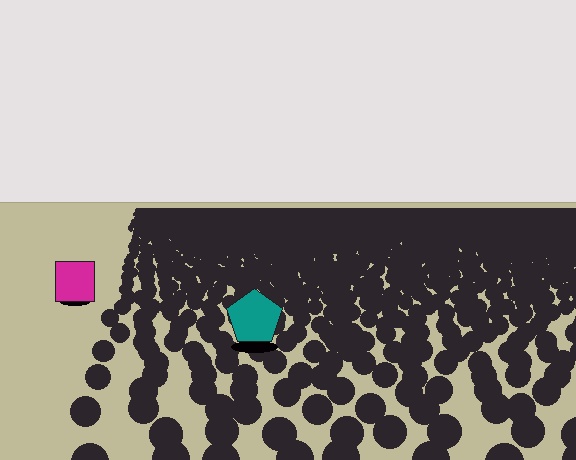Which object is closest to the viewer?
The teal pentagon is closest. The texture marks near it are larger and more spread out.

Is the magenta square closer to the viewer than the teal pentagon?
No. The teal pentagon is closer — you can tell from the texture gradient: the ground texture is coarser near it.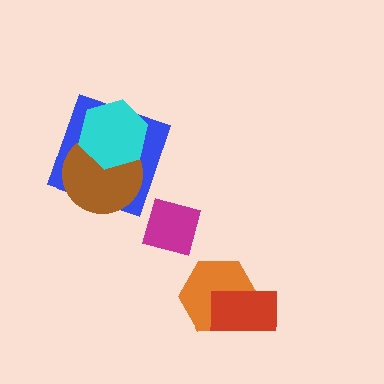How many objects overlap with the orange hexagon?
1 object overlaps with the orange hexagon.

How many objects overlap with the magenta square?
0 objects overlap with the magenta square.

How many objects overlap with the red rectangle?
1 object overlaps with the red rectangle.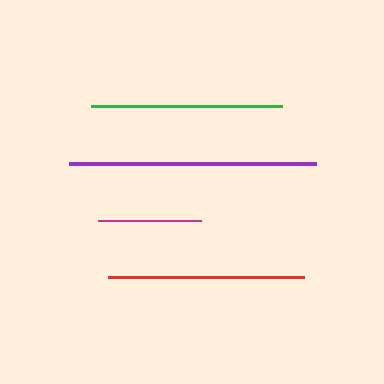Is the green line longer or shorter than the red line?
The red line is longer than the green line.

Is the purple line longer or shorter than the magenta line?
The purple line is longer than the magenta line.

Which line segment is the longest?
The purple line is the longest at approximately 247 pixels.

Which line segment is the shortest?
The magenta line is the shortest at approximately 104 pixels.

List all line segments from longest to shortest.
From longest to shortest: purple, red, green, magenta.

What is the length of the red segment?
The red segment is approximately 196 pixels long.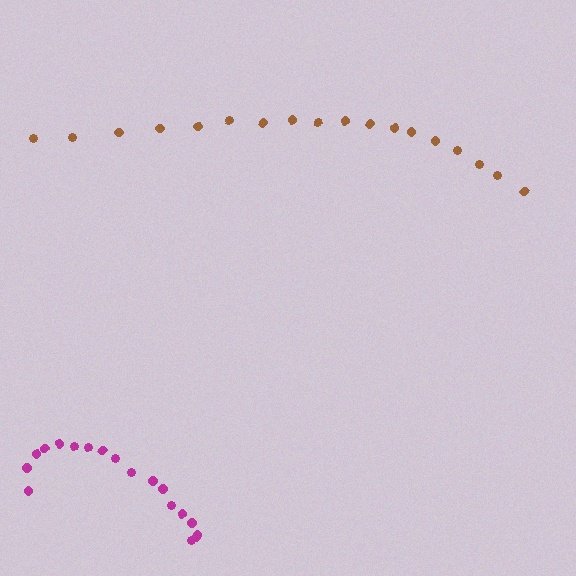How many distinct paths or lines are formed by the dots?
There are 2 distinct paths.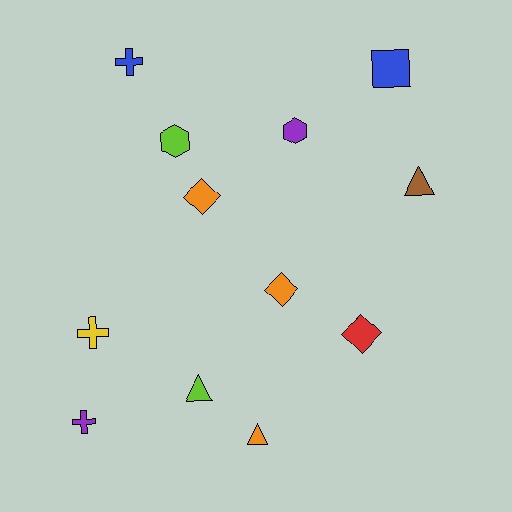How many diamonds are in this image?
There are 3 diamonds.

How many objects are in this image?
There are 12 objects.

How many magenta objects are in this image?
There are no magenta objects.